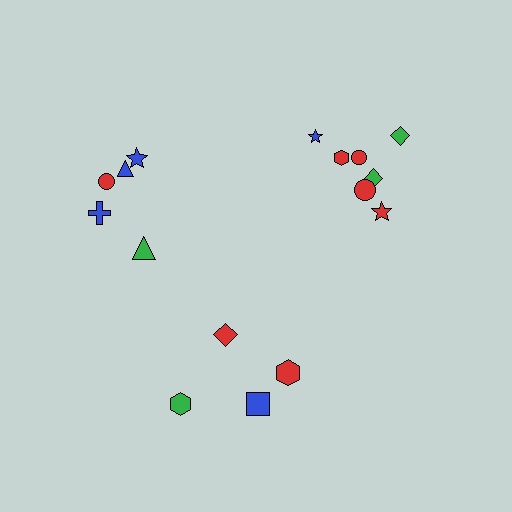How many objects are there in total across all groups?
There are 16 objects.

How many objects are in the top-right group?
There are 7 objects.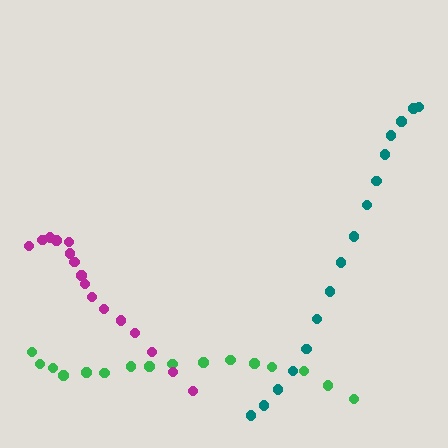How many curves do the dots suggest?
There are 3 distinct paths.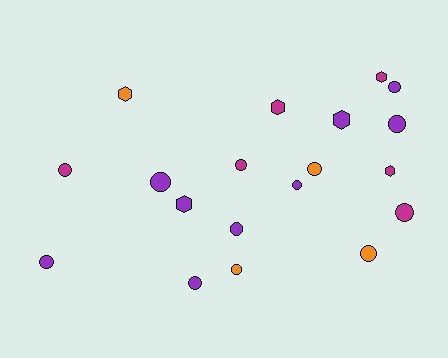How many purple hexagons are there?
There are 2 purple hexagons.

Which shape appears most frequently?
Circle, with 13 objects.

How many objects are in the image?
There are 19 objects.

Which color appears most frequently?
Purple, with 9 objects.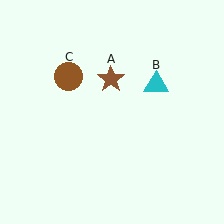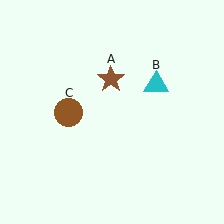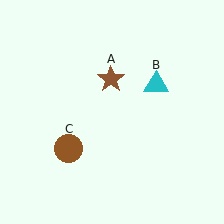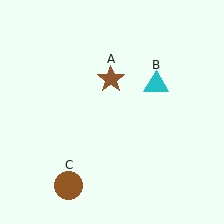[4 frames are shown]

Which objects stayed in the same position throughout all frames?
Brown star (object A) and cyan triangle (object B) remained stationary.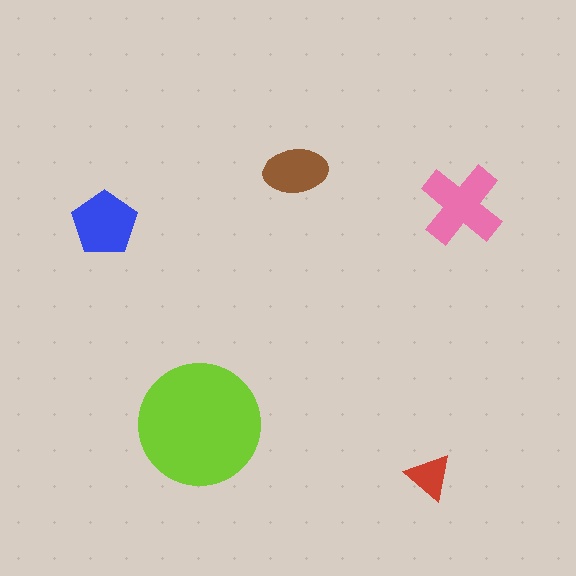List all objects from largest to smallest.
The lime circle, the pink cross, the blue pentagon, the brown ellipse, the red triangle.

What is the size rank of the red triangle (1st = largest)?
5th.